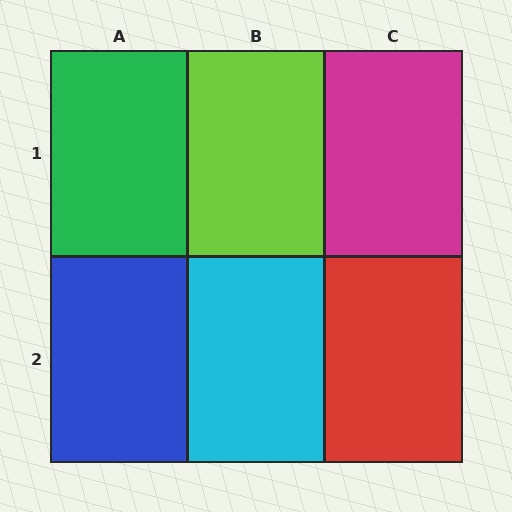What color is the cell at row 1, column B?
Lime.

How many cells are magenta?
1 cell is magenta.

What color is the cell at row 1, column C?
Magenta.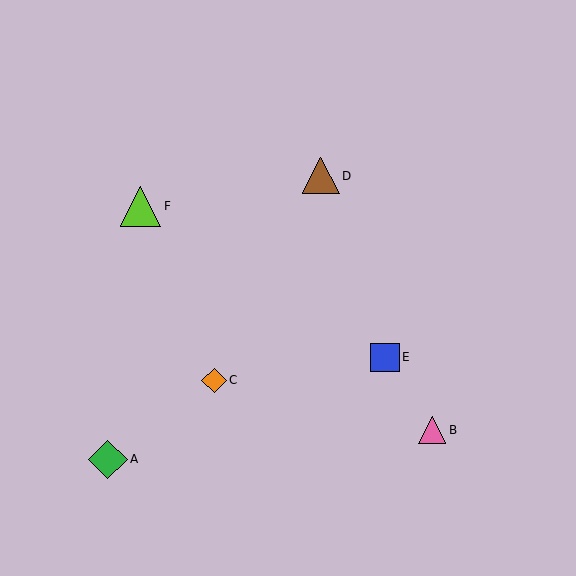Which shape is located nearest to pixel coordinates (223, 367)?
The orange diamond (labeled C) at (214, 380) is nearest to that location.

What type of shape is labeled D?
Shape D is a brown triangle.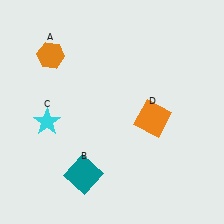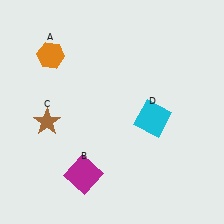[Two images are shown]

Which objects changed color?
B changed from teal to magenta. C changed from cyan to brown. D changed from orange to cyan.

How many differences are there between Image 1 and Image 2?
There are 3 differences between the two images.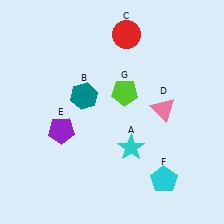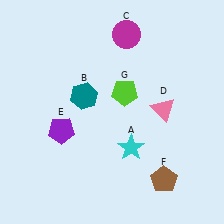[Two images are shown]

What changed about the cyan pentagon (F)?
In Image 1, F is cyan. In Image 2, it changed to brown.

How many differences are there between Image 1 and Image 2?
There are 2 differences between the two images.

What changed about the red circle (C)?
In Image 1, C is red. In Image 2, it changed to magenta.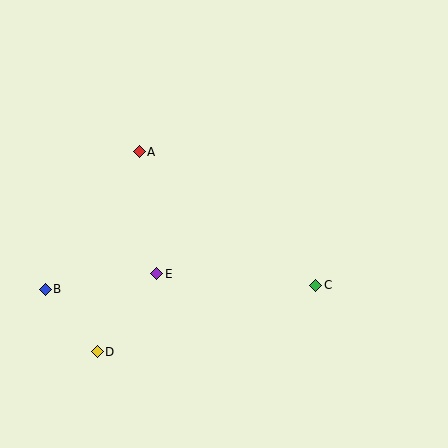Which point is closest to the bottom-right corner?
Point C is closest to the bottom-right corner.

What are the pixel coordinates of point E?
Point E is at (157, 274).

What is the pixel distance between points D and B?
The distance between D and B is 81 pixels.